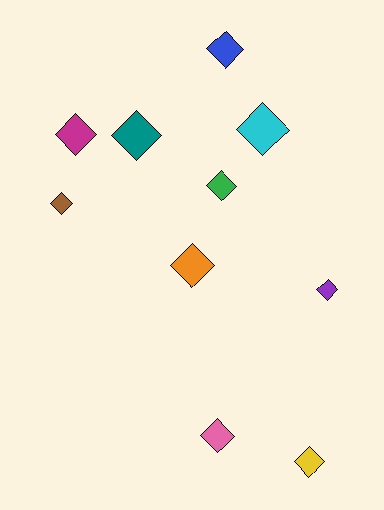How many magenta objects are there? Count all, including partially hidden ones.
There is 1 magenta object.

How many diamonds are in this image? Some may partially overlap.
There are 10 diamonds.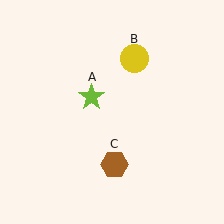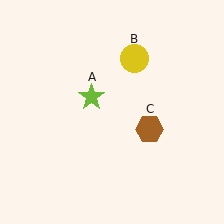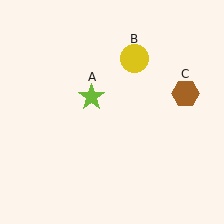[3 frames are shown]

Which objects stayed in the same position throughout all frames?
Lime star (object A) and yellow circle (object B) remained stationary.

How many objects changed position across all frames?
1 object changed position: brown hexagon (object C).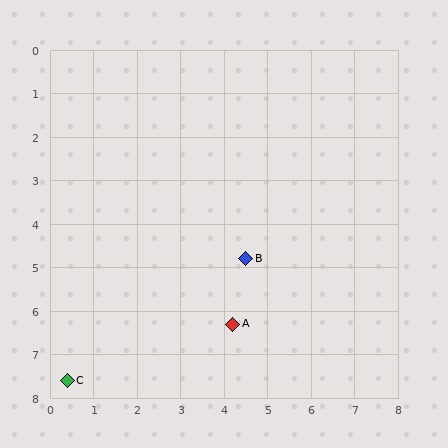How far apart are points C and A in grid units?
Points C and A are about 4.0 grid units apart.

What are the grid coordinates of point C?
Point C is at approximately (0.4, 7.6).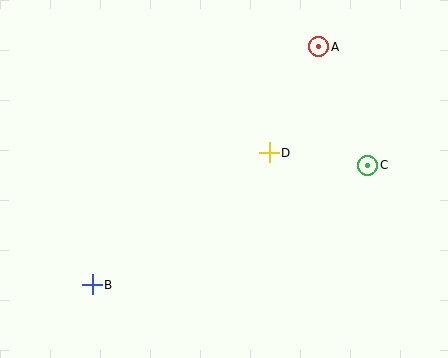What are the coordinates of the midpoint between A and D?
The midpoint between A and D is at (294, 100).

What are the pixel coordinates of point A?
Point A is at (319, 47).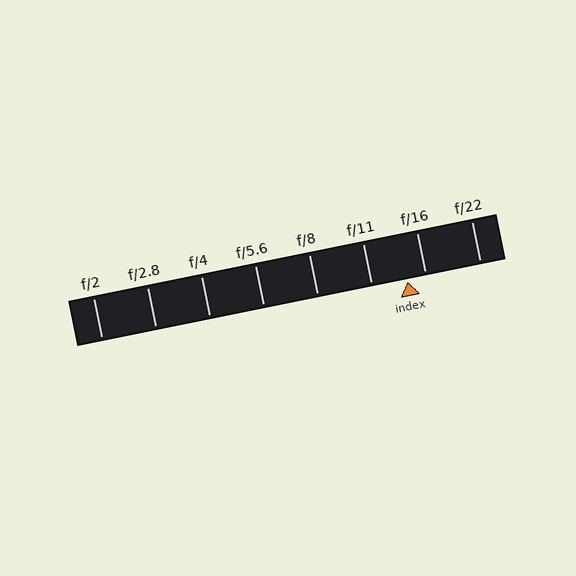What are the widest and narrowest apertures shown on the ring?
The widest aperture shown is f/2 and the narrowest is f/22.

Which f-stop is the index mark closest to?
The index mark is closest to f/16.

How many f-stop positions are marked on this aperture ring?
There are 8 f-stop positions marked.